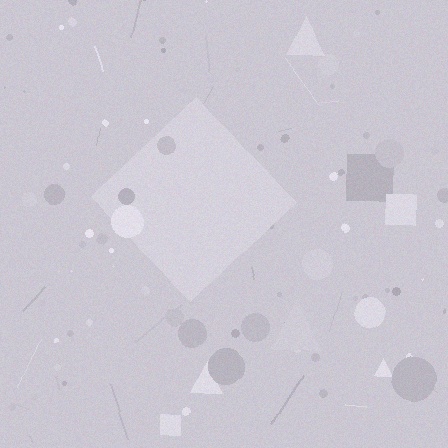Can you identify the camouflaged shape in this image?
The camouflaged shape is a diamond.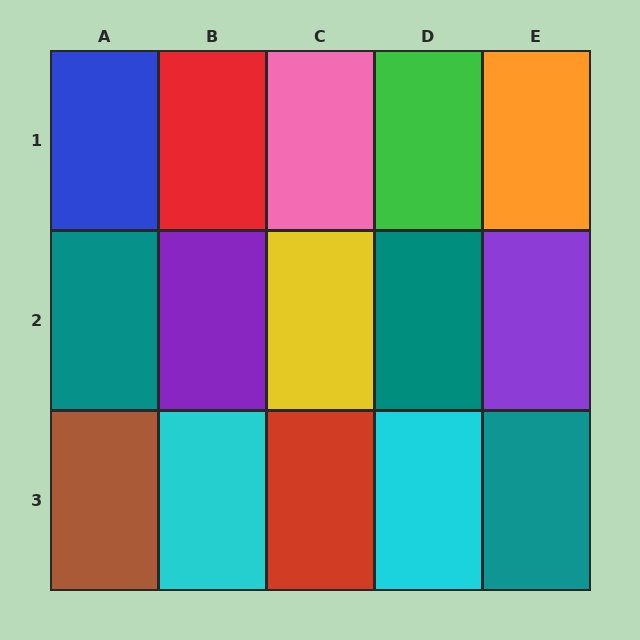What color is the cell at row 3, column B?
Cyan.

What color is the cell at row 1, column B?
Red.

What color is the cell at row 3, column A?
Brown.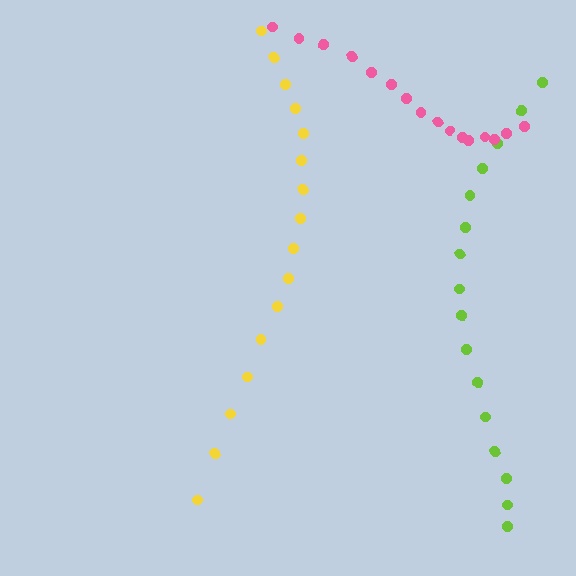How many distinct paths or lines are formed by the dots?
There are 3 distinct paths.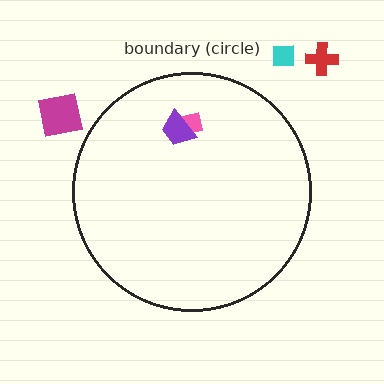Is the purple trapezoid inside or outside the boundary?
Inside.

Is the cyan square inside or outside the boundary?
Outside.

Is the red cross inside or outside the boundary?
Outside.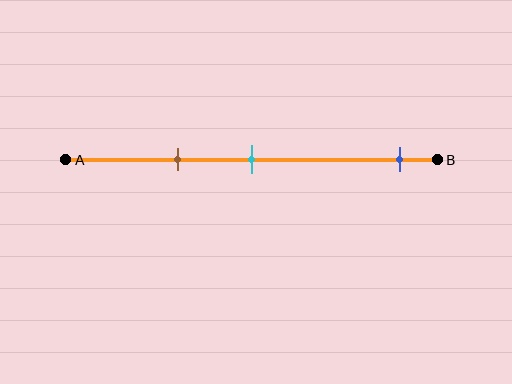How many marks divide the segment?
There are 3 marks dividing the segment.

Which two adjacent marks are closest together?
The brown and cyan marks are the closest adjacent pair.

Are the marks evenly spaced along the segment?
No, the marks are not evenly spaced.